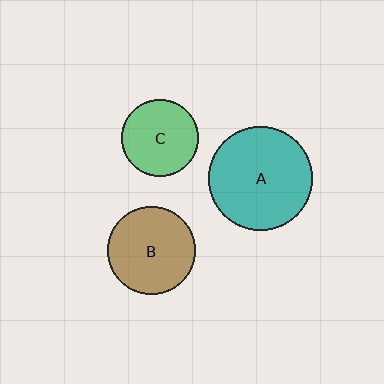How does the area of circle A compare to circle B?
Approximately 1.4 times.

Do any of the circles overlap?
No, none of the circles overlap.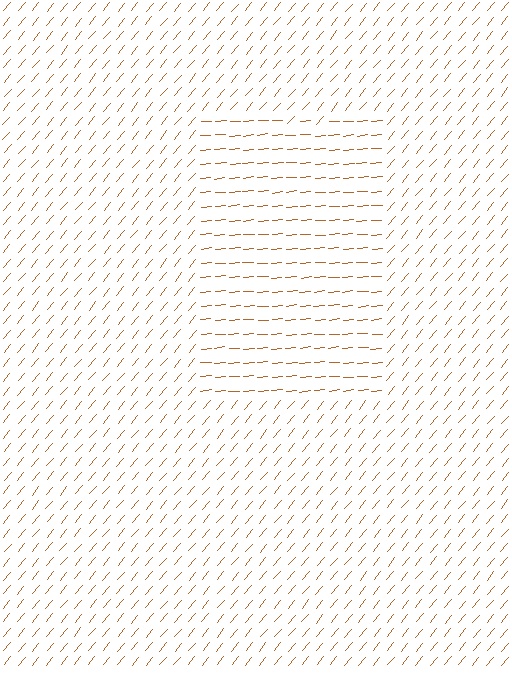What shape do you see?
I see a rectangle.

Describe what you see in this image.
The image is filled with small brown line segments. A rectangle region in the image has lines oriented differently from the surrounding lines, creating a visible texture boundary.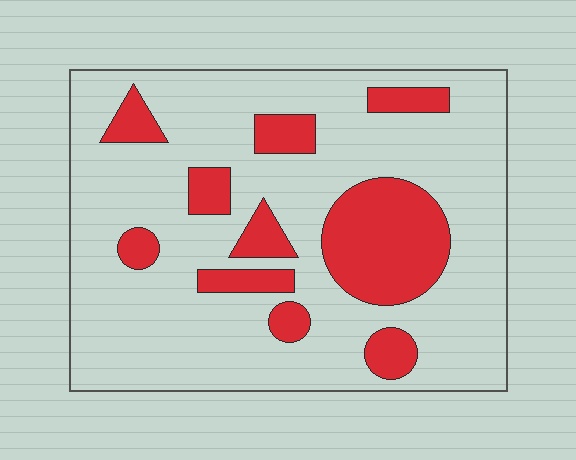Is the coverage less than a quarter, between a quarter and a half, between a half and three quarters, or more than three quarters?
Less than a quarter.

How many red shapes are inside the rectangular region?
10.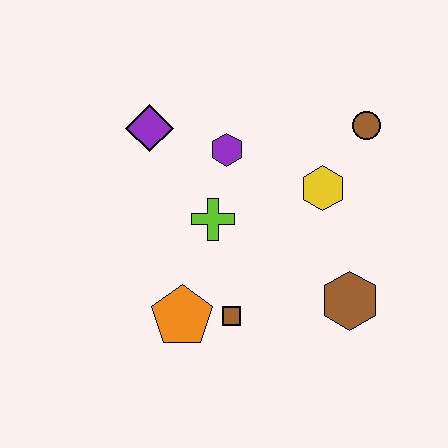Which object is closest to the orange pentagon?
The brown square is closest to the orange pentagon.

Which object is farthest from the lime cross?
The brown circle is farthest from the lime cross.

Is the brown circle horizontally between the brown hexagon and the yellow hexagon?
No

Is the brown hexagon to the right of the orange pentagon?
Yes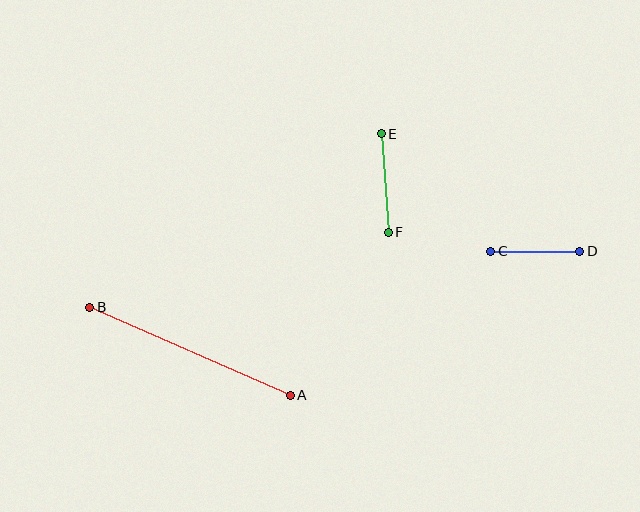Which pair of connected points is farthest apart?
Points A and B are farthest apart.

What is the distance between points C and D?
The distance is approximately 89 pixels.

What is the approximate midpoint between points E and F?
The midpoint is at approximately (385, 183) pixels.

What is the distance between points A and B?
The distance is approximately 219 pixels.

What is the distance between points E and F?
The distance is approximately 99 pixels.